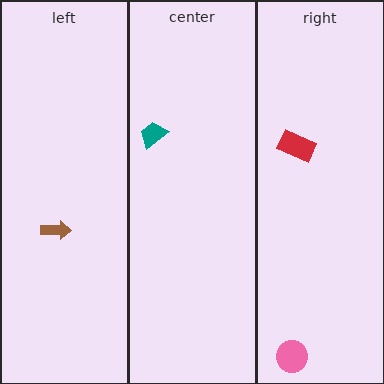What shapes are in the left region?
The brown arrow.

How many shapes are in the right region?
2.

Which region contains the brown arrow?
The left region.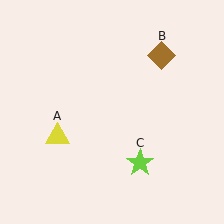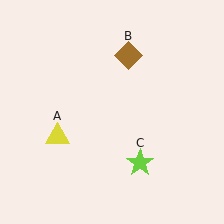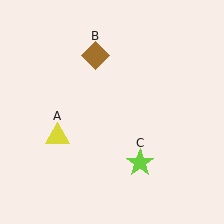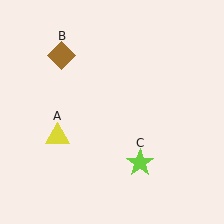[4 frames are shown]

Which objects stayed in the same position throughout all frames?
Yellow triangle (object A) and lime star (object C) remained stationary.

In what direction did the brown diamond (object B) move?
The brown diamond (object B) moved left.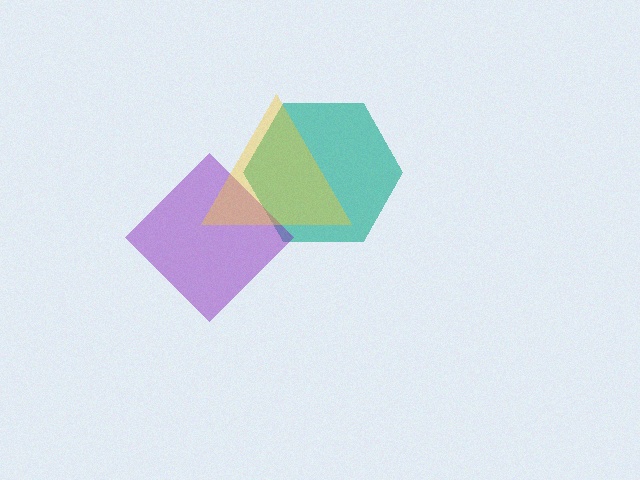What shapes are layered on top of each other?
The layered shapes are: a teal hexagon, a purple diamond, a yellow triangle.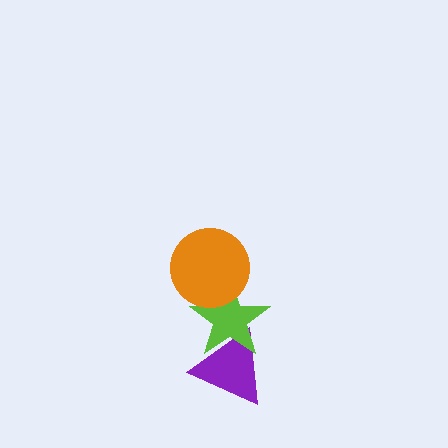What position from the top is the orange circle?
The orange circle is 1st from the top.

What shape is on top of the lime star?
The orange circle is on top of the lime star.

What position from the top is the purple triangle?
The purple triangle is 3rd from the top.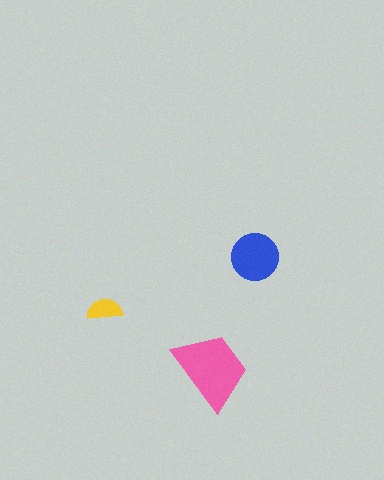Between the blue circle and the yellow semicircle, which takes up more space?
The blue circle.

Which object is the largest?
The pink trapezoid.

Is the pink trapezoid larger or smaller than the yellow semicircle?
Larger.